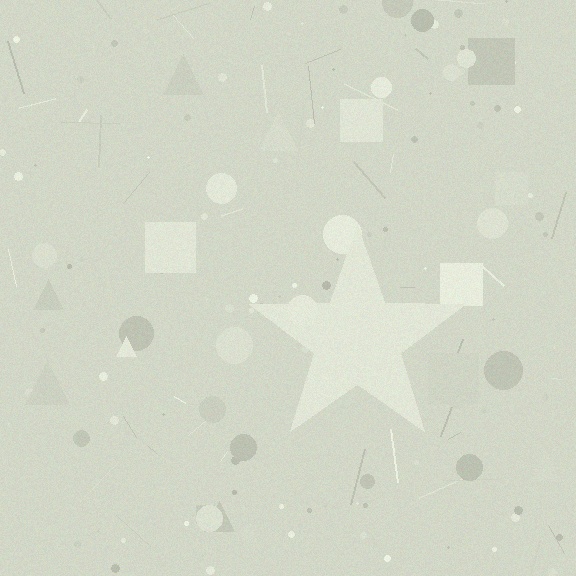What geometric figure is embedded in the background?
A star is embedded in the background.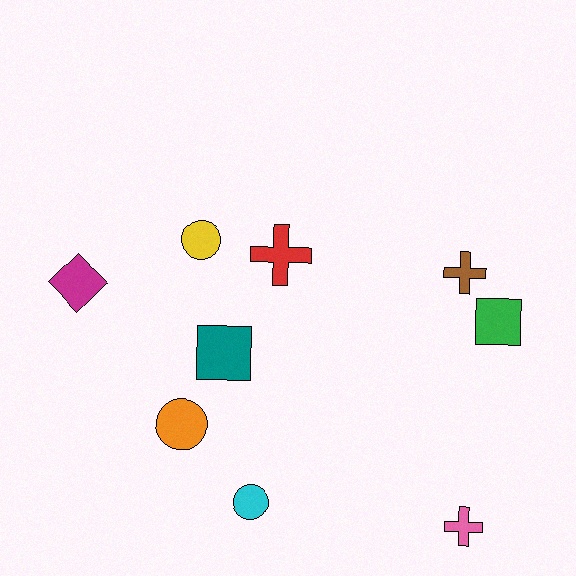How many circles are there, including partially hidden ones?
There are 3 circles.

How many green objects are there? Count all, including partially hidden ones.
There is 1 green object.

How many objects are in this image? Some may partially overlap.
There are 9 objects.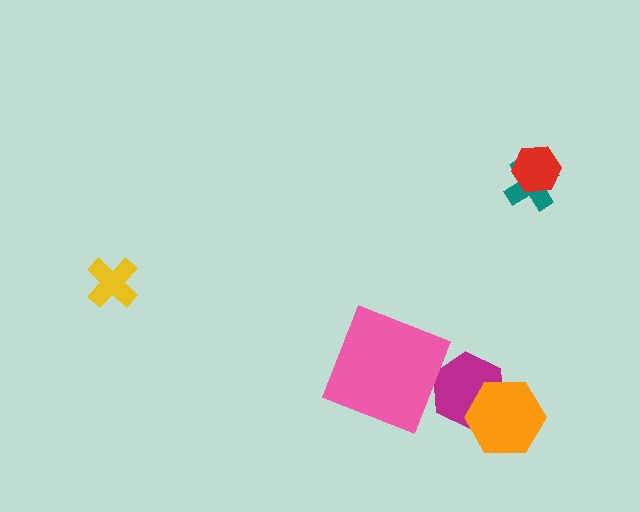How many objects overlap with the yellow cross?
0 objects overlap with the yellow cross.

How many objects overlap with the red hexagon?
1 object overlaps with the red hexagon.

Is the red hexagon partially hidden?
No, no other shape covers it.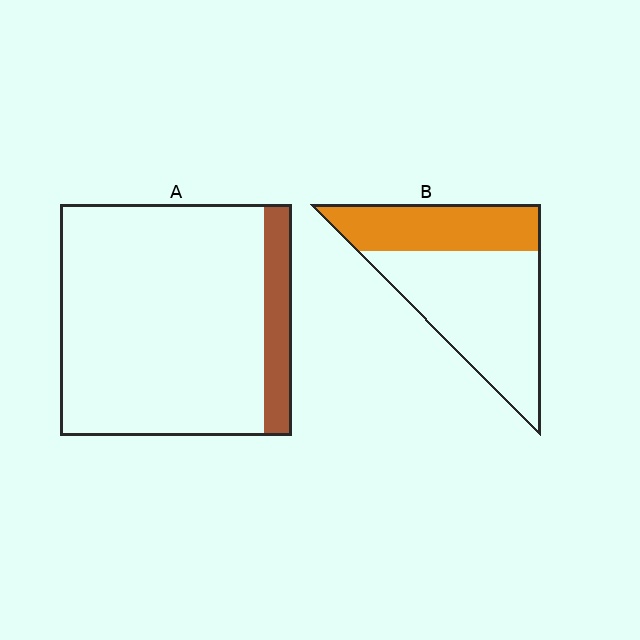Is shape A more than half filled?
No.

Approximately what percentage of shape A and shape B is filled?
A is approximately 10% and B is approximately 35%.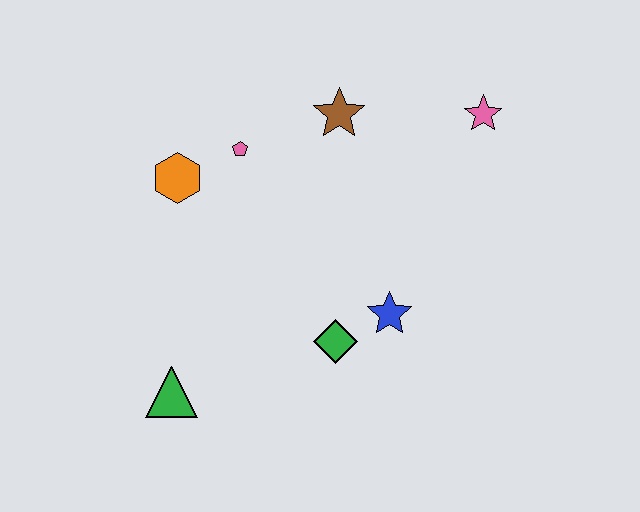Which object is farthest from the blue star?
The orange hexagon is farthest from the blue star.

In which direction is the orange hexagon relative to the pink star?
The orange hexagon is to the left of the pink star.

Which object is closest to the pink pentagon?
The orange hexagon is closest to the pink pentagon.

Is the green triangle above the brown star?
No